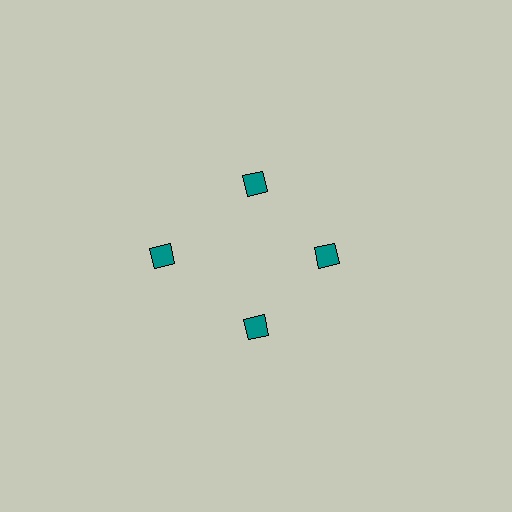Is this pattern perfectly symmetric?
No. The 4 teal diamonds are arranged in a ring, but one element near the 9 o'clock position is pushed outward from the center, breaking the 4-fold rotational symmetry.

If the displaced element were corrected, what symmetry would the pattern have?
It would have 4-fold rotational symmetry — the pattern would map onto itself every 90 degrees.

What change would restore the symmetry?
The symmetry would be restored by moving it inward, back onto the ring so that all 4 diamonds sit at equal angles and equal distance from the center.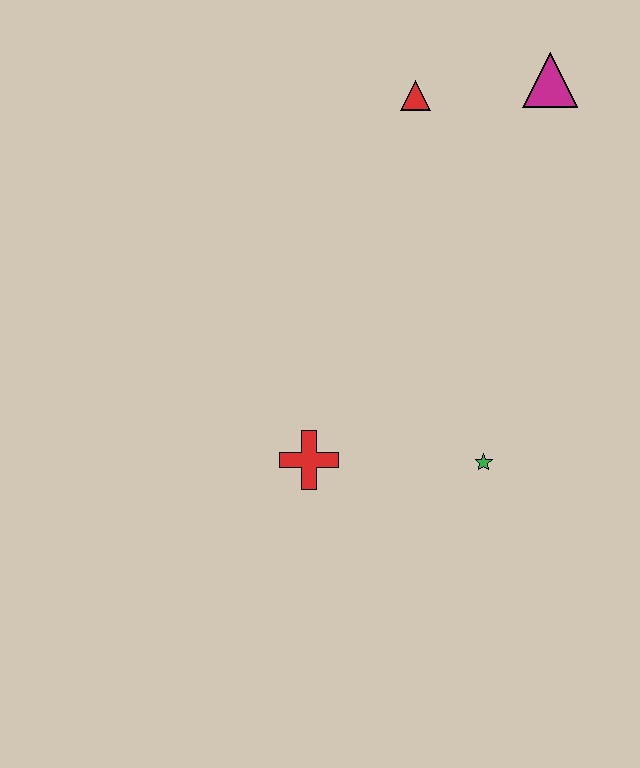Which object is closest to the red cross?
The green star is closest to the red cross.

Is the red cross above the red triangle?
No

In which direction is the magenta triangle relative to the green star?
The magenta triangle is above the green star.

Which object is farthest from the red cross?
The magenta triangle is farthest from the red cross.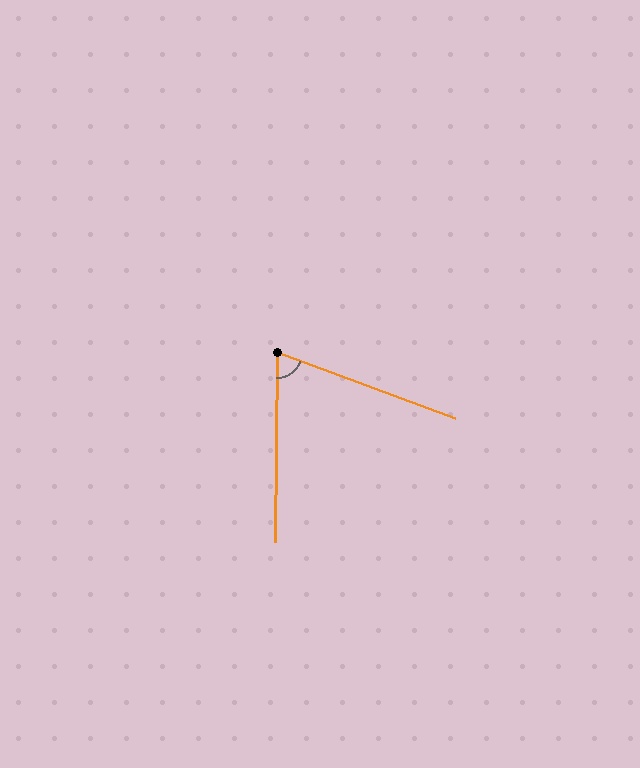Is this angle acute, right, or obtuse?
It is acute.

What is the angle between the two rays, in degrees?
Approximately 70 degrees.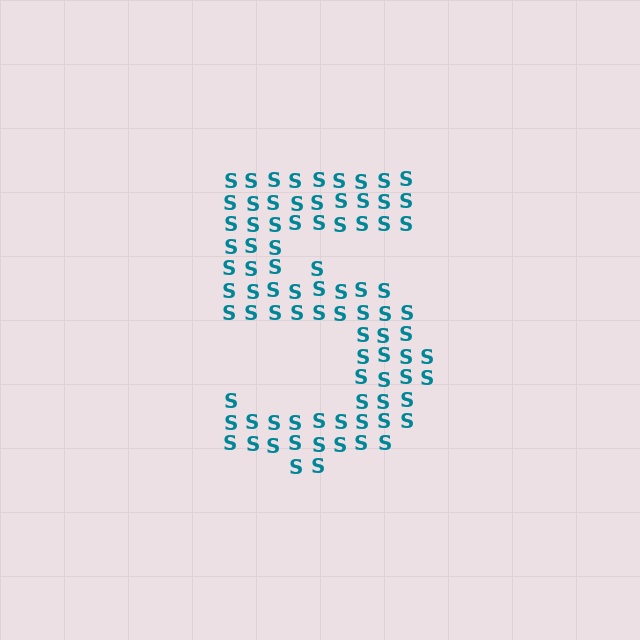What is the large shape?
The large shape is the digit 5.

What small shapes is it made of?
It is made of small letter S's.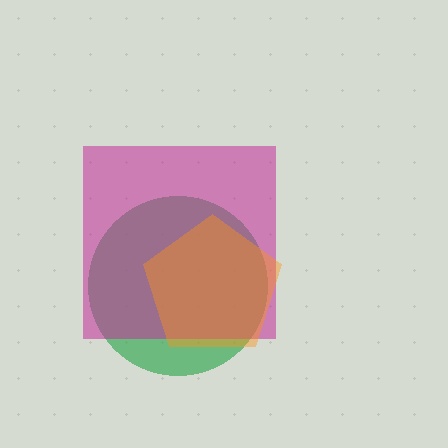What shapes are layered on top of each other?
The layered shapes are: a green circle, a magenta square, an orange pentagon.